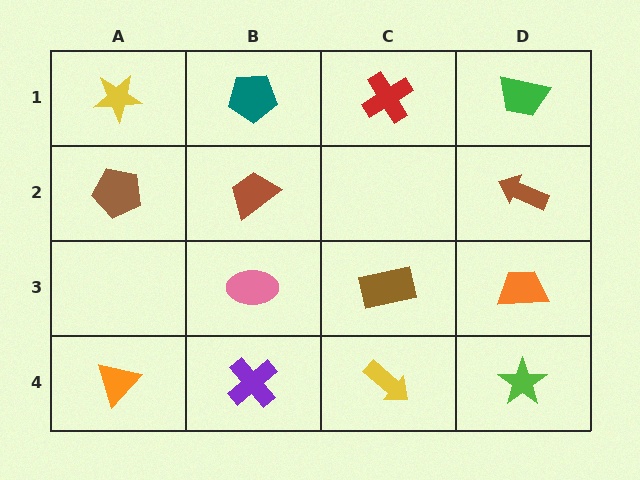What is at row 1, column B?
A teal pentagon.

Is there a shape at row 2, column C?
No, that cell is empty.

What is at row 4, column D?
A lime star.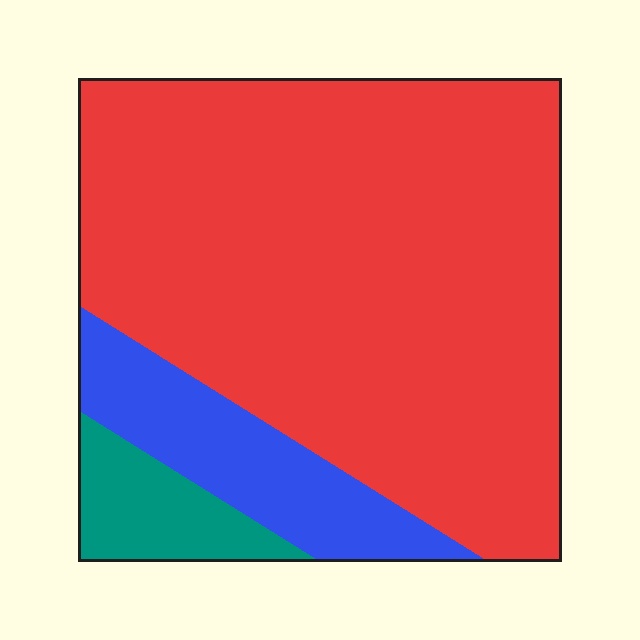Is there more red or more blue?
Red.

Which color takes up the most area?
Red, at roughly 75%.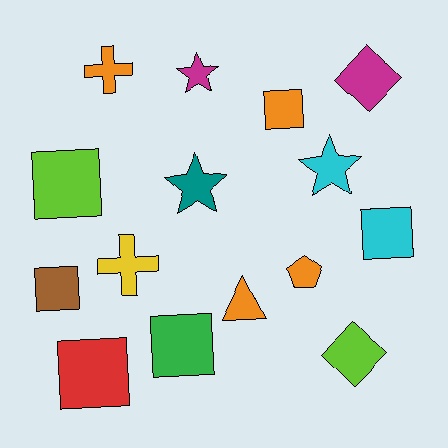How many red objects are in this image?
There is 1 red object.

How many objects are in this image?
There are 15 objects.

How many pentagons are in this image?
There is 1 pentagon.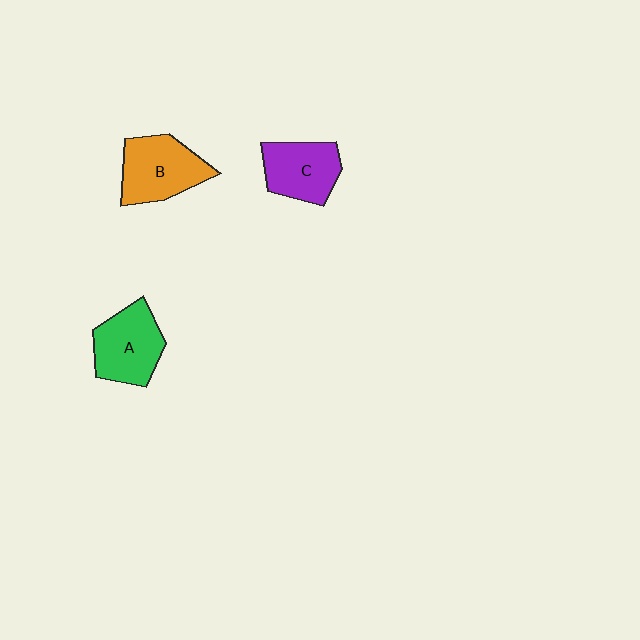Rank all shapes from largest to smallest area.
From largest to smallest: B (orange), A (green), C (purple).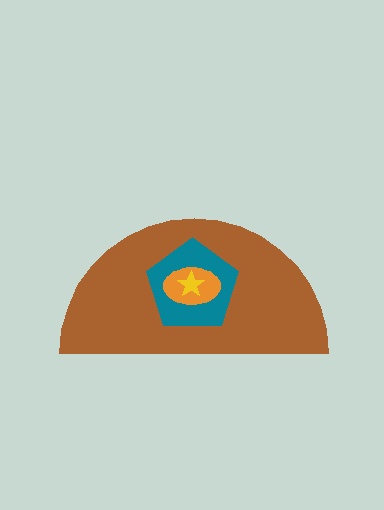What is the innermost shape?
The yellow star.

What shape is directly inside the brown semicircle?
The teal pentagon.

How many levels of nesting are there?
4.